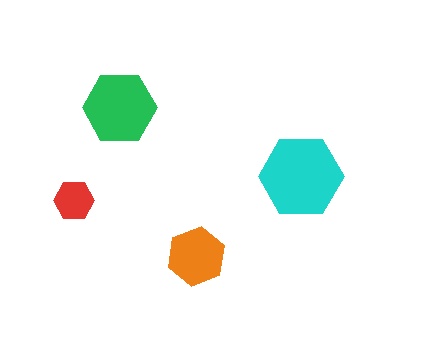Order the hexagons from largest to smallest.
the cyan one, the green one, the orange one, the red one.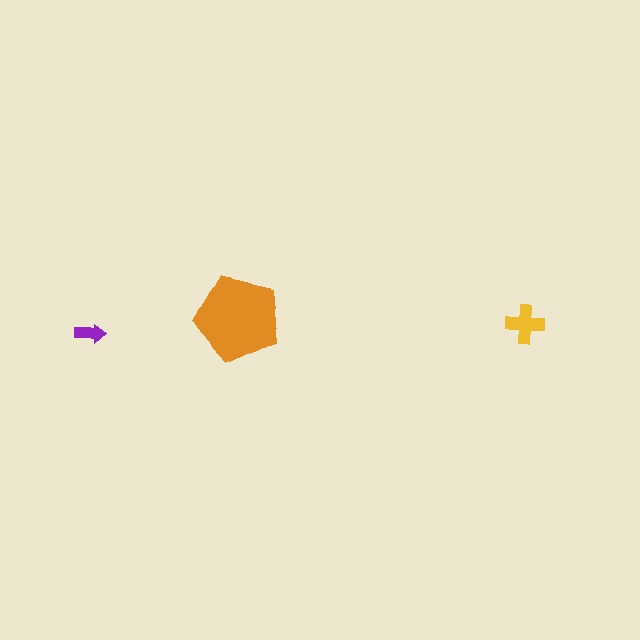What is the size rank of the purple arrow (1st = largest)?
3rd.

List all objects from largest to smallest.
The orange pentagon, the yellow cross, the purple arrow.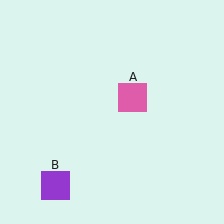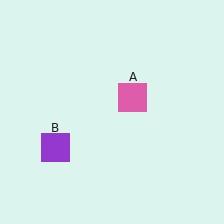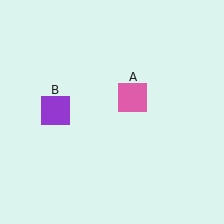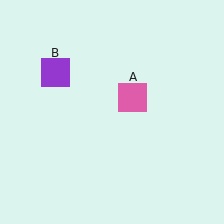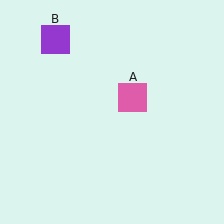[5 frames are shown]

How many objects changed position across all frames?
1 object changed position: purple square (object B).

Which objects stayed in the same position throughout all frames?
Pink square (object A) remained stationary.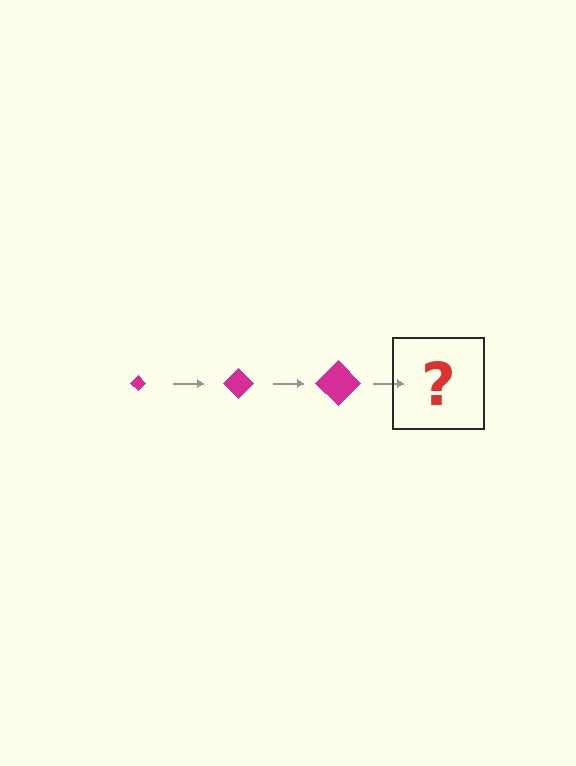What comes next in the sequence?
The next element should be a magenta diamond, larger than the previous one.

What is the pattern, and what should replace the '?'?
The pattern is that the diamond gets progressively larger each step. The '?' should be a magenta diamond, larger than the previous one.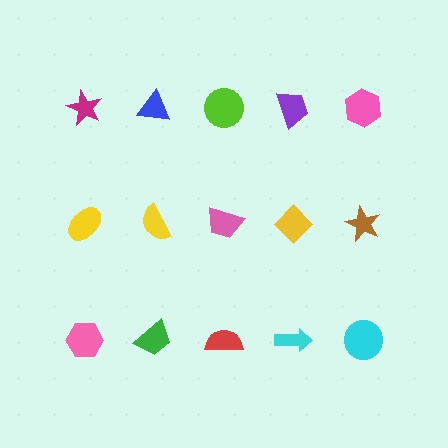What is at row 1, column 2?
A blue triangle.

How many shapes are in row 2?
5 shapes.